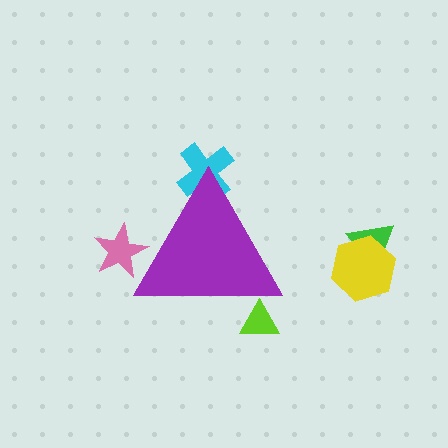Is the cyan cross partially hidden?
Yes, the cyan cross is partially hidden behind the purple triangle.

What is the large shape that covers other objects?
A purple triangle.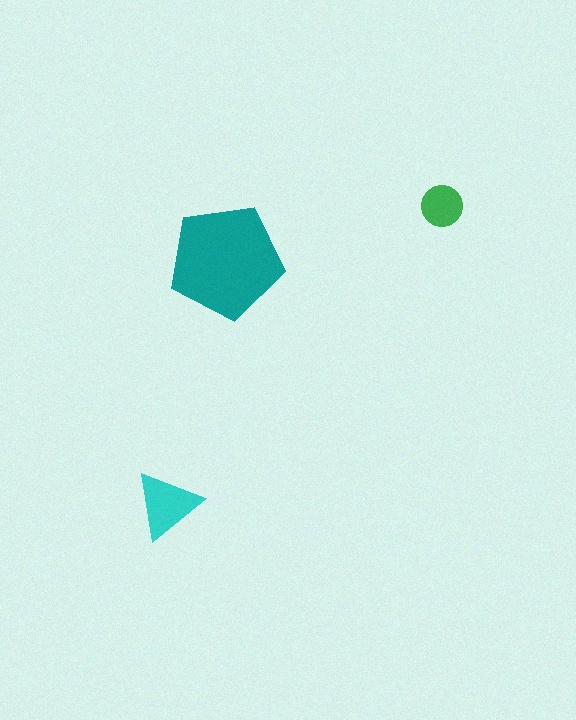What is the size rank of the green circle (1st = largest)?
3rd.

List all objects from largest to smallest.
The teal pentagon, the cyan triangle, the green circle.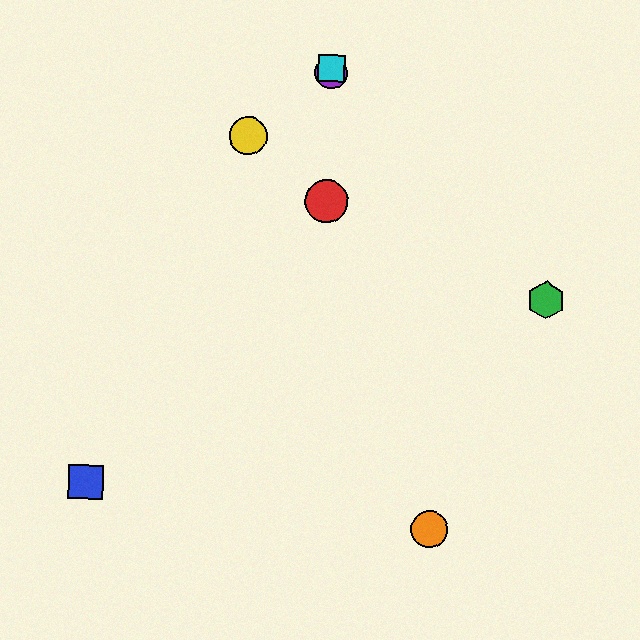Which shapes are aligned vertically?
The red circle, the purple circle, the cyan square are aligned vertically.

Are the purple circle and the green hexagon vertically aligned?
No, the purple circle is at x≈331 and the green hexagon is at x≈546.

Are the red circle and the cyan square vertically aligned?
Yes, both are at x≈327.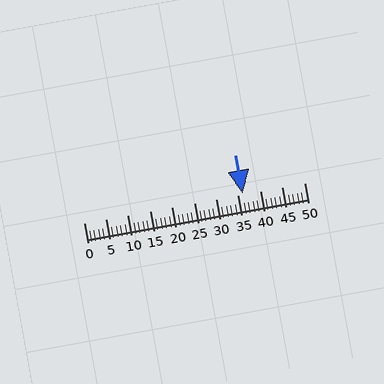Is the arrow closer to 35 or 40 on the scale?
The arrow is closer to 35.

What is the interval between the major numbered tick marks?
The major tick marks are spaced 5 units apart.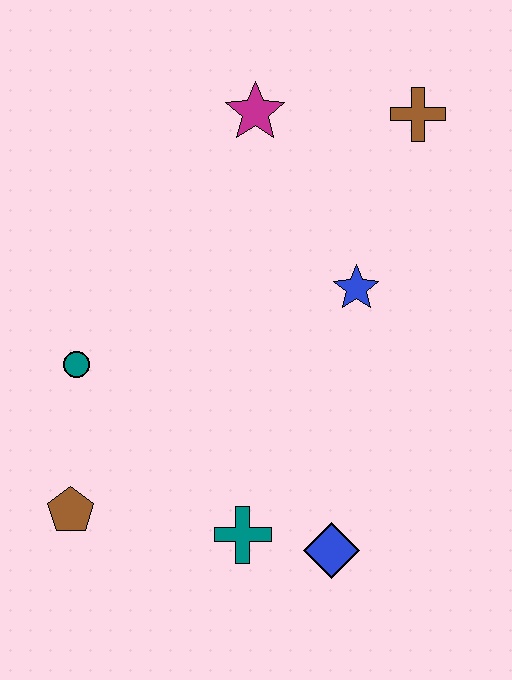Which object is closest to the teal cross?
The blue diamond is closest to the teal cross.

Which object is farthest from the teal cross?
The brown cross is farthest from the teal cross.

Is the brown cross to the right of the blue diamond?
Yes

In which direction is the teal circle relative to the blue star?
The teal circle is to the left of the blue star.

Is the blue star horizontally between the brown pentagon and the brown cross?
Yes